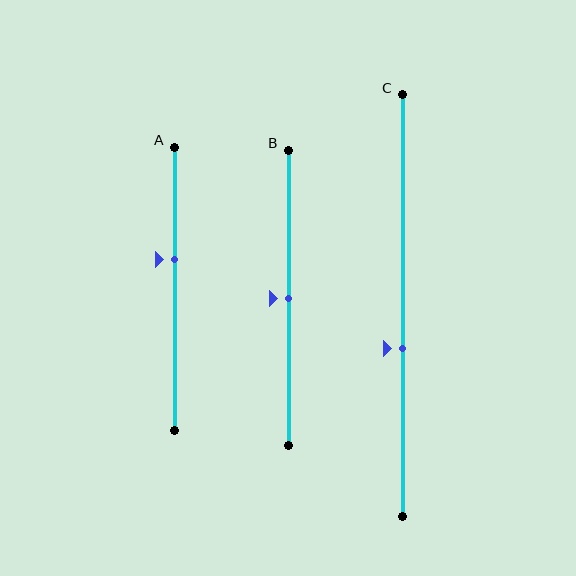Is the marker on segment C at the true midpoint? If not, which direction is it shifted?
No, the marker on segment C is shifted downward by about 10% of the segment length.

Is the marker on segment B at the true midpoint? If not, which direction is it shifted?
Yes, the marker on segment B is at the true midpoint.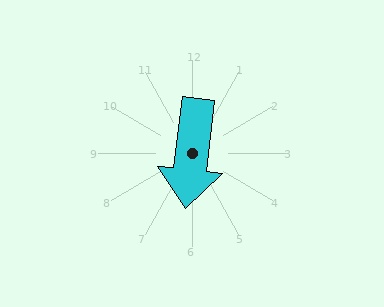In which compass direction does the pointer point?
South.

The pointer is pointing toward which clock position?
Roughly 6 o'clock.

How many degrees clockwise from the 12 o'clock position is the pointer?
Approximately 187 degrees.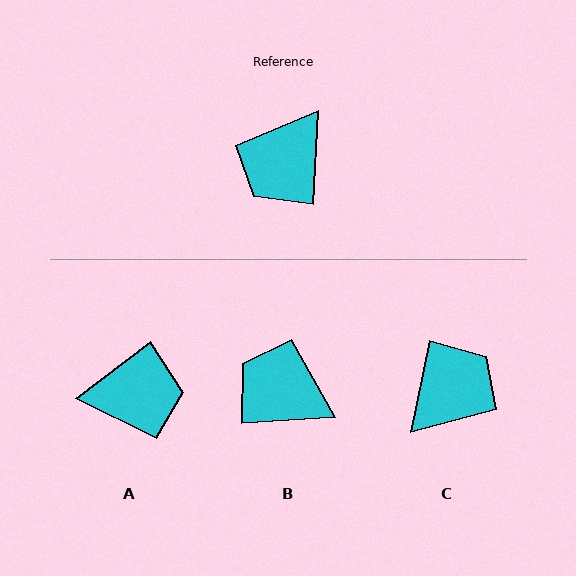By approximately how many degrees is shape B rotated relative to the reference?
Approximately 83 degrees clockwise.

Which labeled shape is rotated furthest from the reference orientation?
C, about 172 degrees away.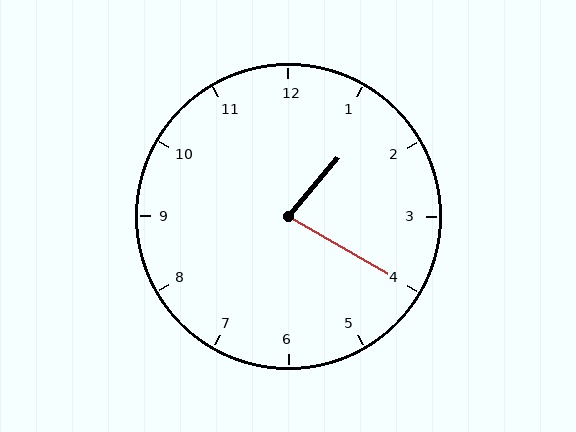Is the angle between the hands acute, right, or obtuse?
It is acute.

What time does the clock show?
1:20.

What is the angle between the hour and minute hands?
Approximately 80 degrees.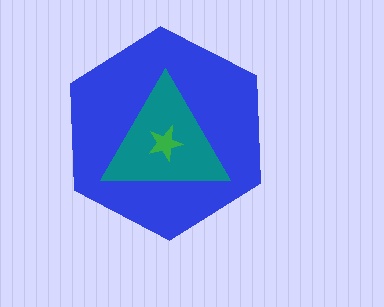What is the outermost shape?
The blue hexagon.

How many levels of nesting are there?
3.